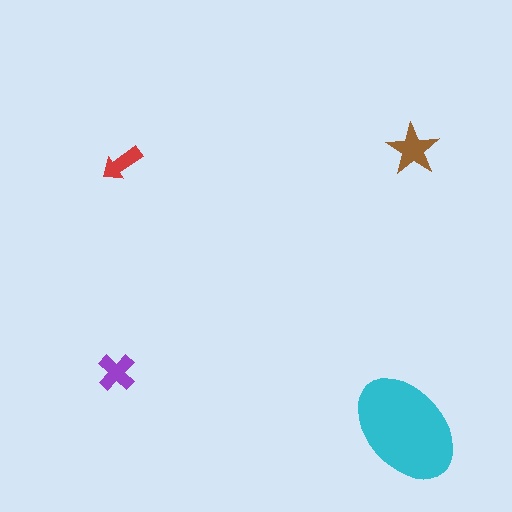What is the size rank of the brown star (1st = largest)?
2nd.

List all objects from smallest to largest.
The red arrow, the purple cross, the brown star, the cyan ellipse.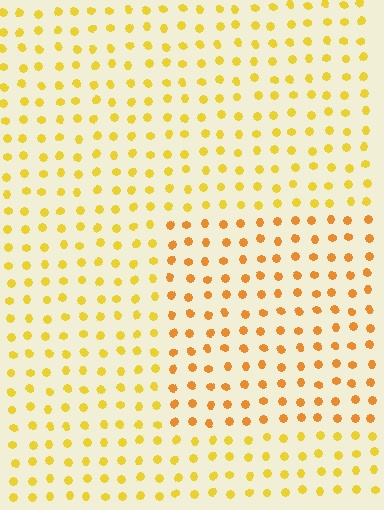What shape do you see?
I see a rectangle.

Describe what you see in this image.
The image is filled with small yellow elements in a uniform arrangement. A rectangle-shaped region is visible where the elements are tinted to a slightly different hue, forming a subtle color boundary.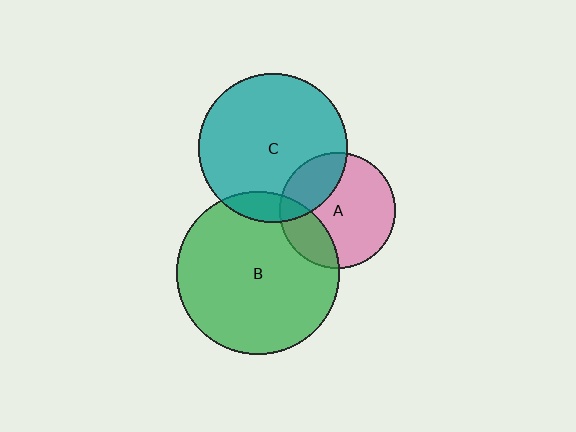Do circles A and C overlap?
Yes.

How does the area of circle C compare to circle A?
Approximately 1.7 times.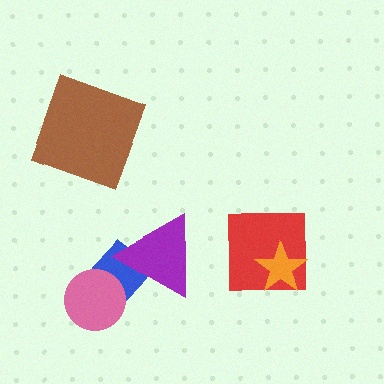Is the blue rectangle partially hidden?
Yes, it is partially covered by another shape.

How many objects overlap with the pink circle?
1 object overlaps with the pink circle.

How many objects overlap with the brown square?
0 objects overlap with the brown square.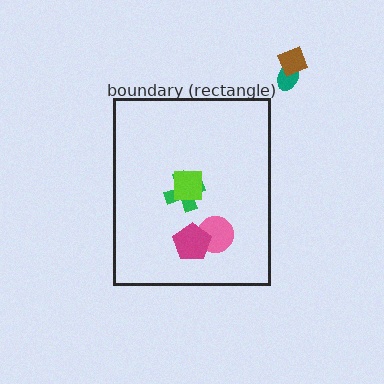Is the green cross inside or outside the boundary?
Inside.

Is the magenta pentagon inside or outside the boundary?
Inside.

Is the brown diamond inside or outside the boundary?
Outside.